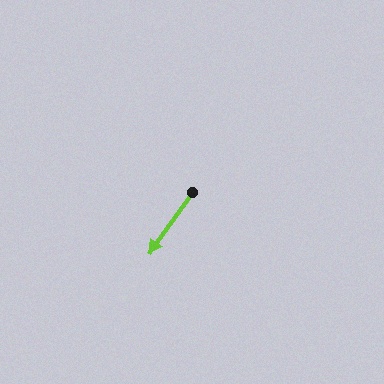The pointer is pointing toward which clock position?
Roughly 7 o'clock.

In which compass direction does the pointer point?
Southwest.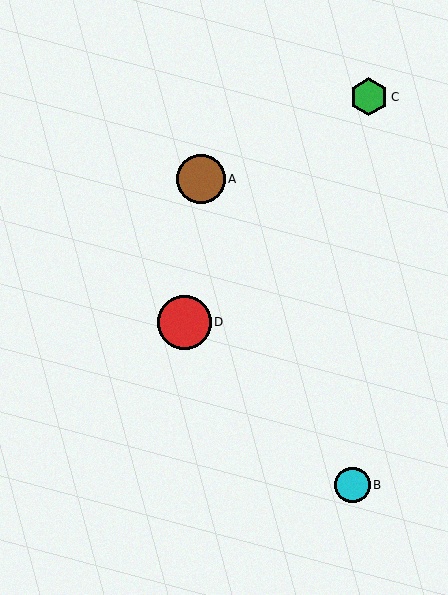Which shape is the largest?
The red circle (labeled D) is the largest.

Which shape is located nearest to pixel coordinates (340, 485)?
The cyan circle (labeled B) at (353, 485) is nearest to that location.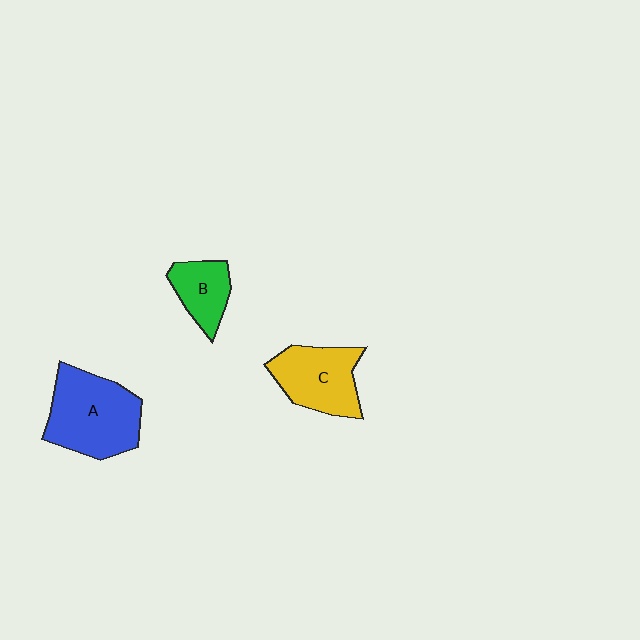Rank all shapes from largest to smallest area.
From largest to smallest: A (blue), C (yellow), B (green).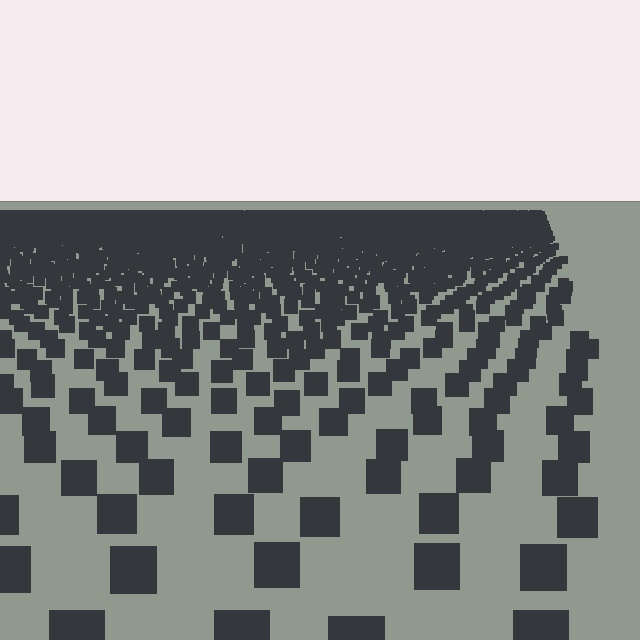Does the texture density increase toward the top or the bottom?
Density increases toward the top.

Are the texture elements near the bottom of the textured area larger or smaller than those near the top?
Larger. Near the bottom, elements are closer to the viewer and appear at a bigger on-screen size.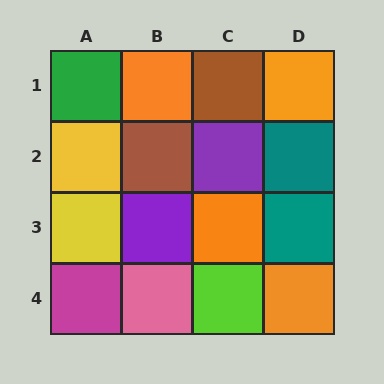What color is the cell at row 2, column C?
Purple.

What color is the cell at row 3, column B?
Purple.